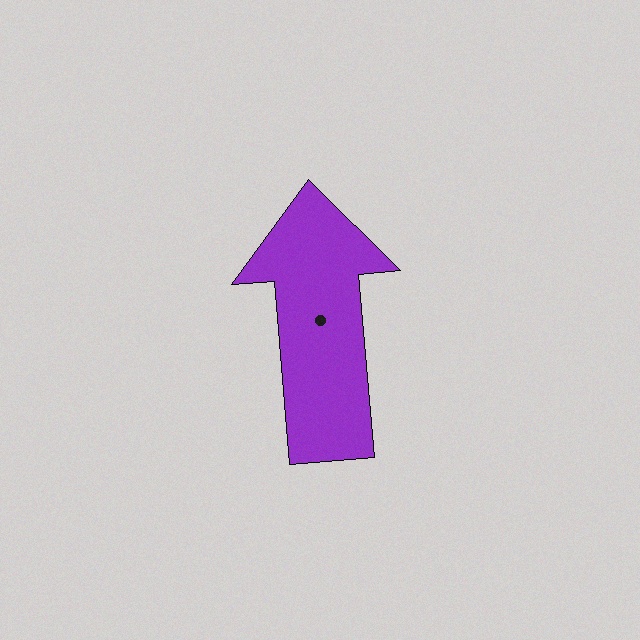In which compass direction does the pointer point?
North.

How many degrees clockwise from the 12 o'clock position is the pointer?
Approximately 355 degrees.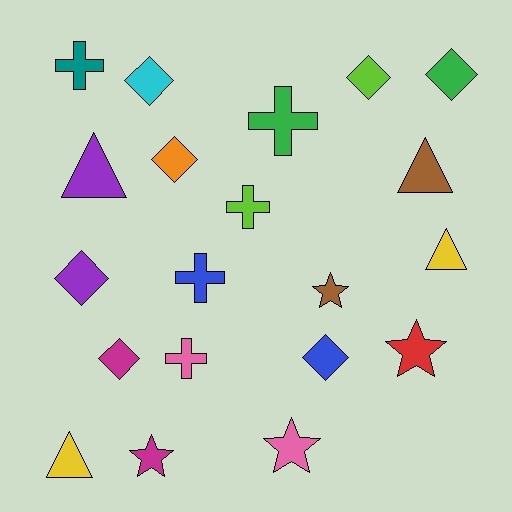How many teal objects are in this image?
There is 1 teal object.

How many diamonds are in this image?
There are 7 diamonds.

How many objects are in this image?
There are 20 objects.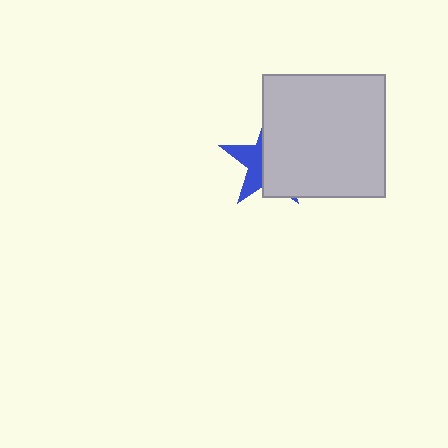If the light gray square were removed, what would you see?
You would see the complete blue star.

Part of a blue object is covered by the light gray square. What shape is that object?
It is a star.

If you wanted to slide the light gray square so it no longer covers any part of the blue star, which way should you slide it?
Slide it right — that is the most direct way to separate the two shapes.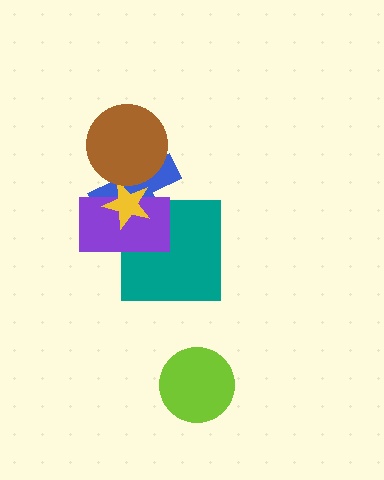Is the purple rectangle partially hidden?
Yes, it is partially covered by another shape.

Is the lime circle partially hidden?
No, no other shape covers it.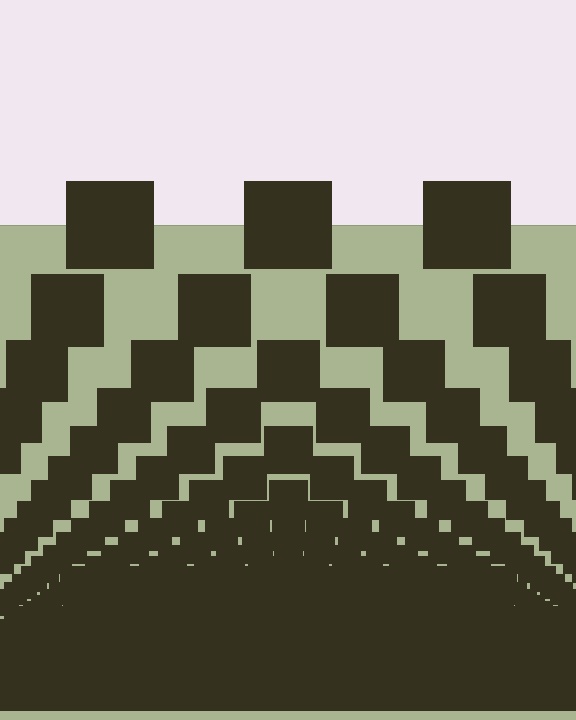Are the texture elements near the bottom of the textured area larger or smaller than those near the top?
Smaller. The gradient is inverted — elements near the bottom are smaller and denser.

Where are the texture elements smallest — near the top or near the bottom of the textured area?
Near the bottom.